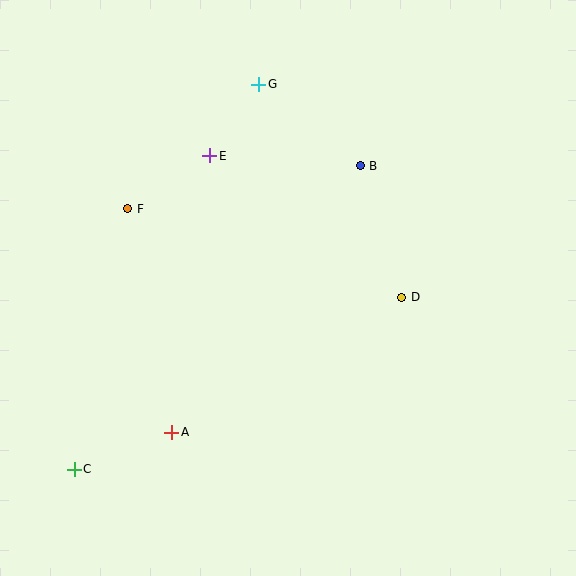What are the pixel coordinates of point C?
Point C is at (74, 469).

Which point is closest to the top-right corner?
Point B is closest to the top-right corner.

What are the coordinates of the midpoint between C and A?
The midpoint between C and A is at (123, 451).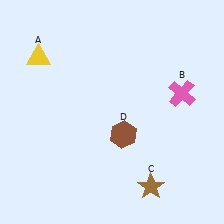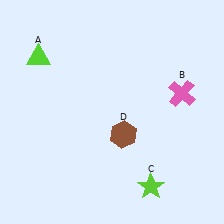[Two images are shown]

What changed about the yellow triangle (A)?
In Image 1, A is yellow. In Image 2, it changed to lime.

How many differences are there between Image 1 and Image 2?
There are 2 differences between the two images.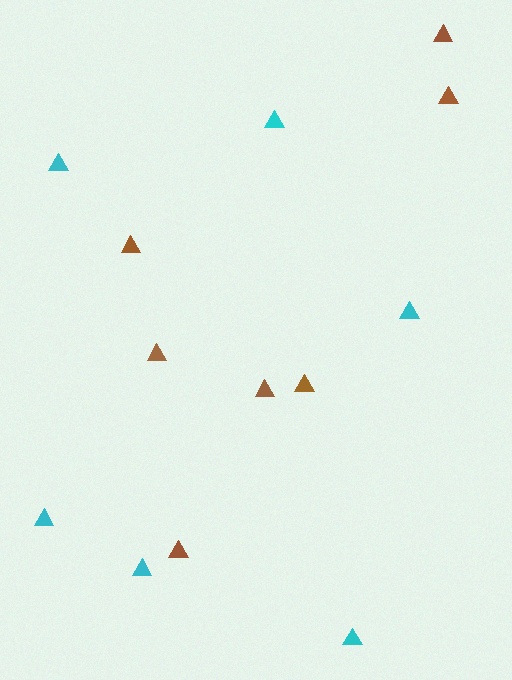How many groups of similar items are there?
There are 2 groups: one group of brown triangles (7) and one group of cyan triangles (6).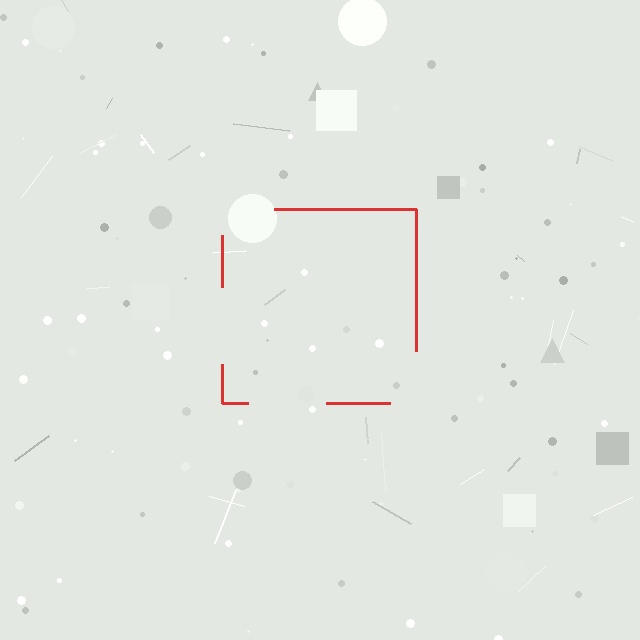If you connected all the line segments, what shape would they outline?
They would outline a square.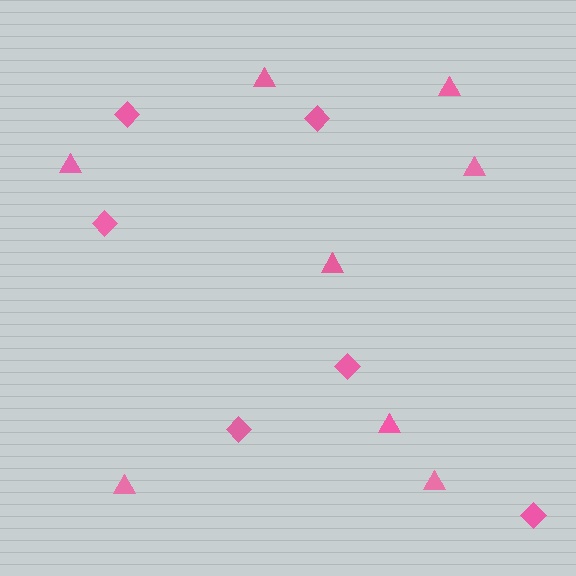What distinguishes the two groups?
There are 2 groups: one group of diamonds (6) and one group of triangles (8).